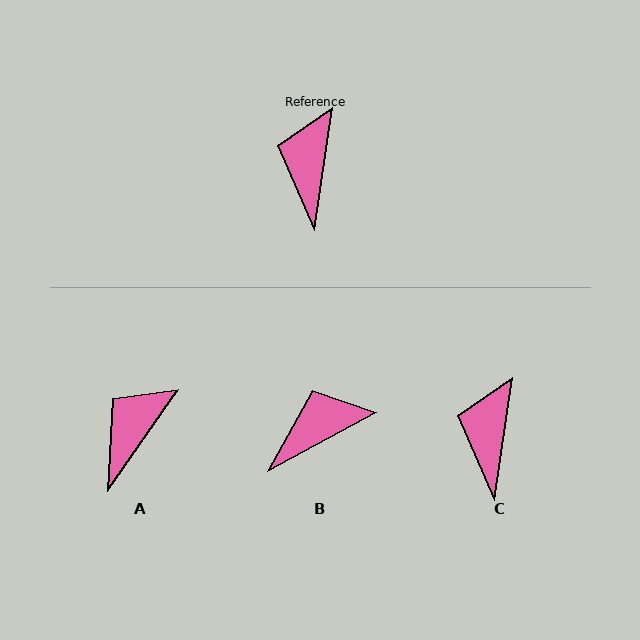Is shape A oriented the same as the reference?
No, it is off by about 27 degrees.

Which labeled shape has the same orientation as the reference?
C.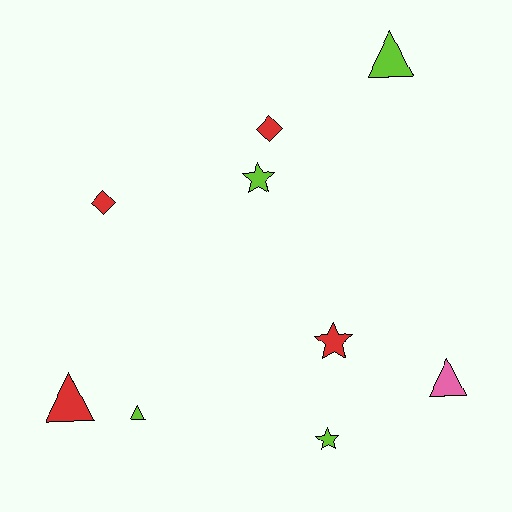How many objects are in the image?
There are 9 objects.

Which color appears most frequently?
Red, with 4 objects.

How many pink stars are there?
There are no pink stars.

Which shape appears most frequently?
Triangle, with 4 objects.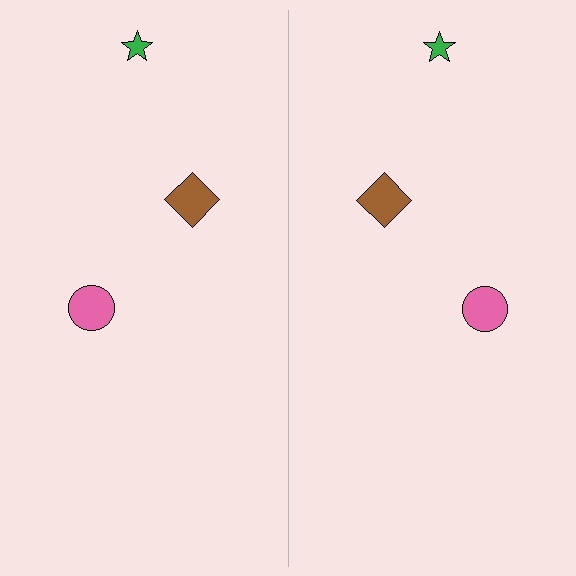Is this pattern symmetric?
Yes, this pattern has bilateral (reflection) symmetry.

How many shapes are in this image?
There are 6 shapes in this image.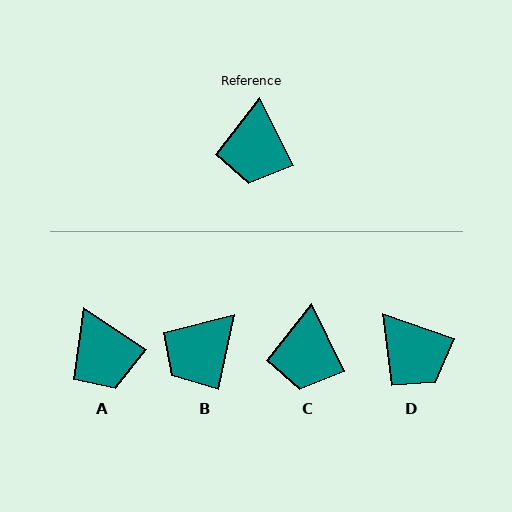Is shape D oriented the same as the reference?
No, it is off by about 45 degrees.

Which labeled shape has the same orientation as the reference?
C.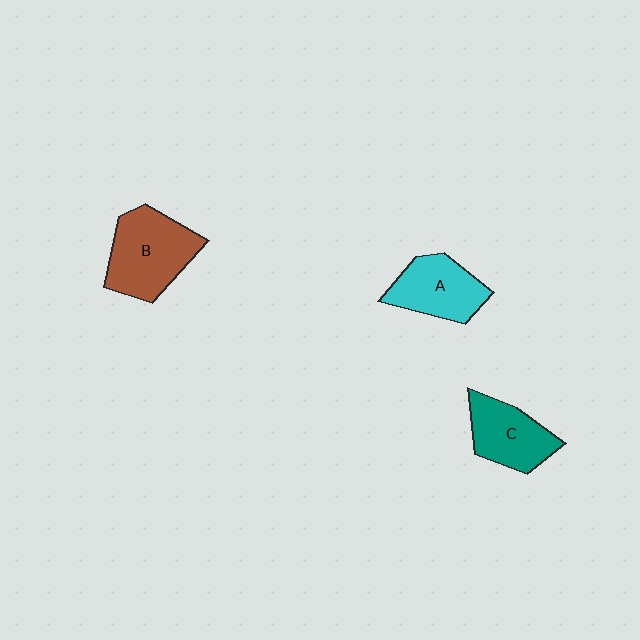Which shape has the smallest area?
Shape C (teal).